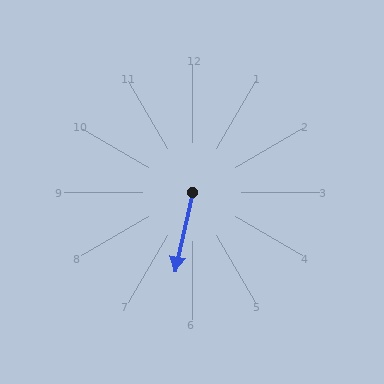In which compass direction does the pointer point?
South.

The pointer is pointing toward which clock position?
Roughly 6 o'clock.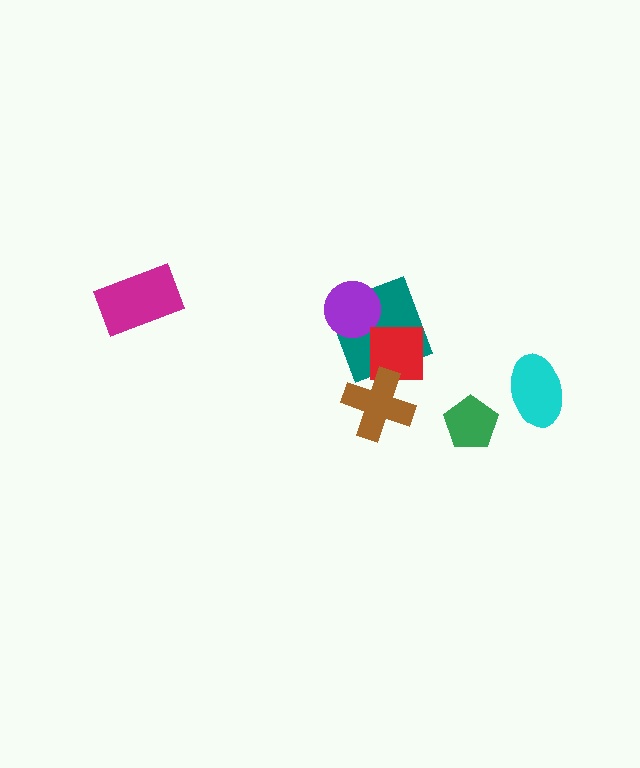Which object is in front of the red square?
The brown cross is in front of the red square.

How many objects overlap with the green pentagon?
0 objects overlap with the green pentagon.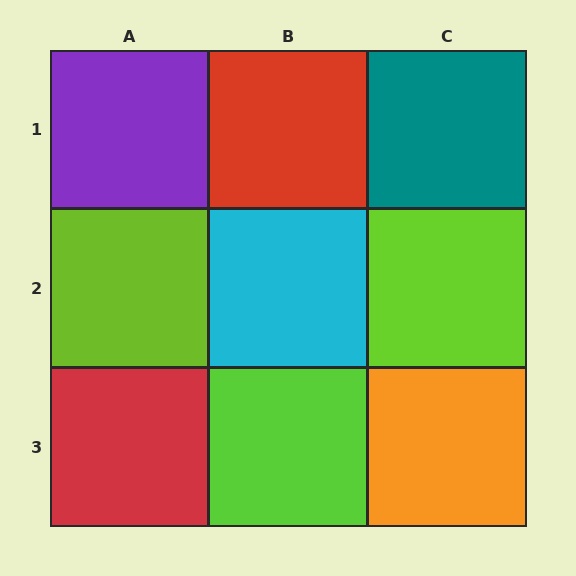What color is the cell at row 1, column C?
Teal.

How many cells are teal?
1 cell is teal.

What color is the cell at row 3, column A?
Red.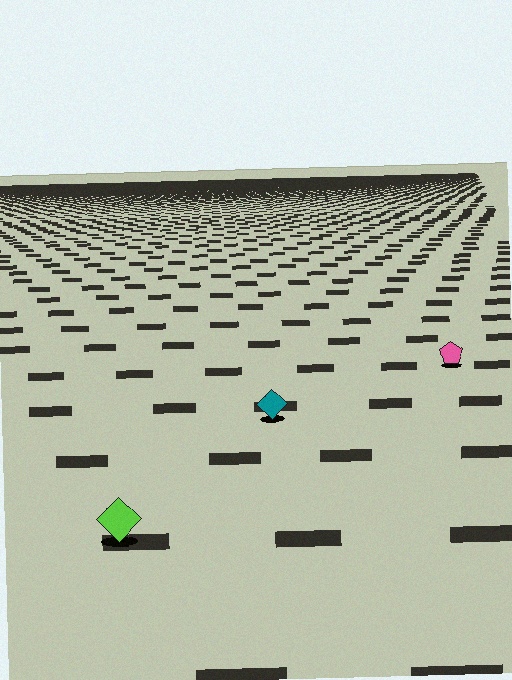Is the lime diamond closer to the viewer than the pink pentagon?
Yes. The lime diamond is closer — you can tell from the texture gradient: the ground texture is coarser near it.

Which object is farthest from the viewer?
The pink pentagon is farthest from the viewer. It appears smaller and the ground texture around it is denser.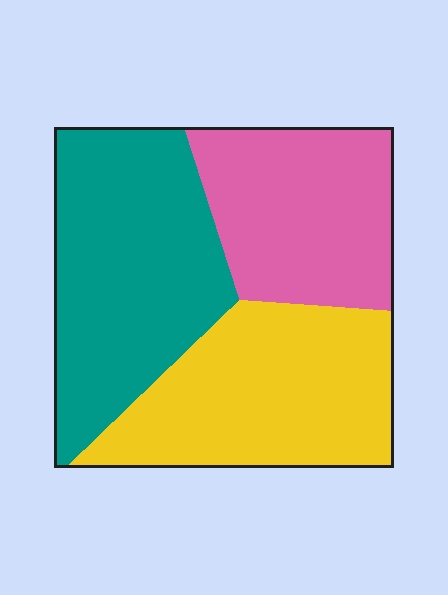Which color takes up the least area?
Pink, at roughly 30%.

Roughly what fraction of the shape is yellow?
Yellow covers 34% of the shape.